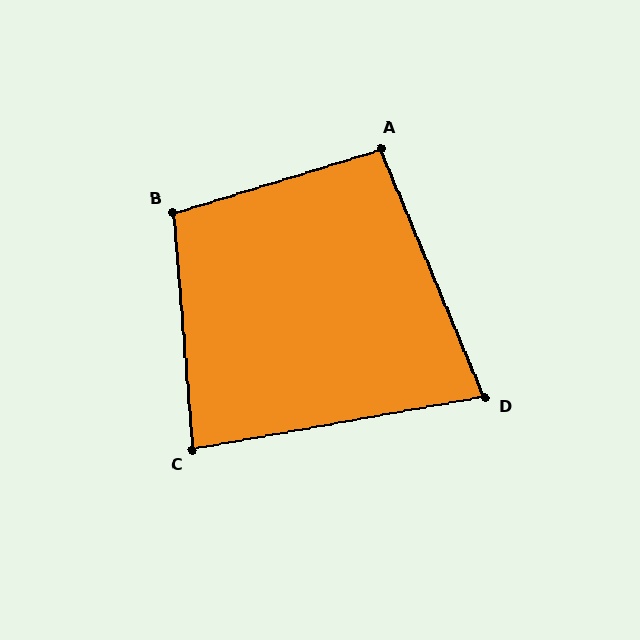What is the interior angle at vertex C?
Approximately 85 degrees (acute).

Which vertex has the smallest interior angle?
D, at approximately 78 degrees.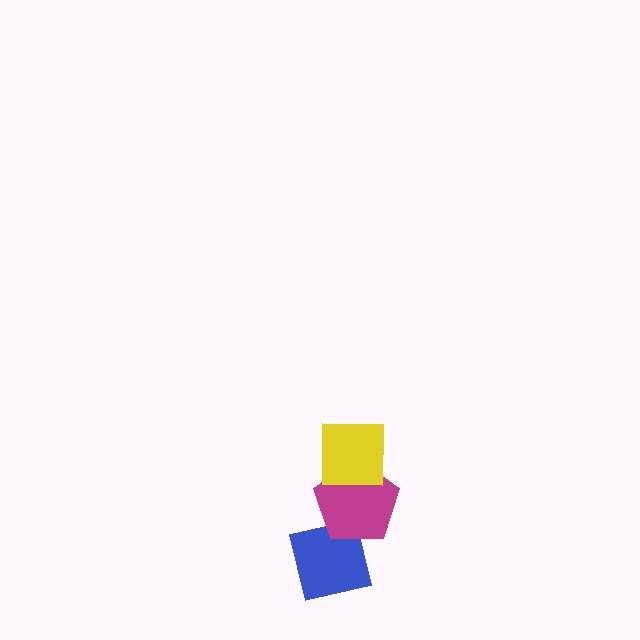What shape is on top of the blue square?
The magenta pentagon is on top of the blue square.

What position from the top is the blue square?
The blue square is 3rd from the top.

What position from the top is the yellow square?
The yellow square is 1st from the top.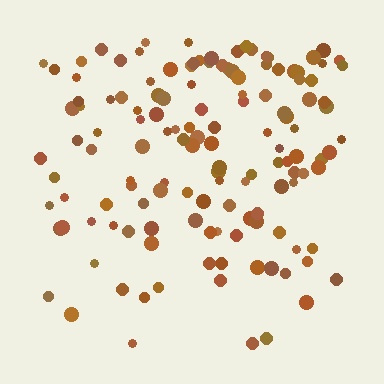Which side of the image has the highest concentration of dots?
The top.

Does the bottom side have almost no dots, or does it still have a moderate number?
Still a moderate number, just noticeably fewer than the top.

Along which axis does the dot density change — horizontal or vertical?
Vertical.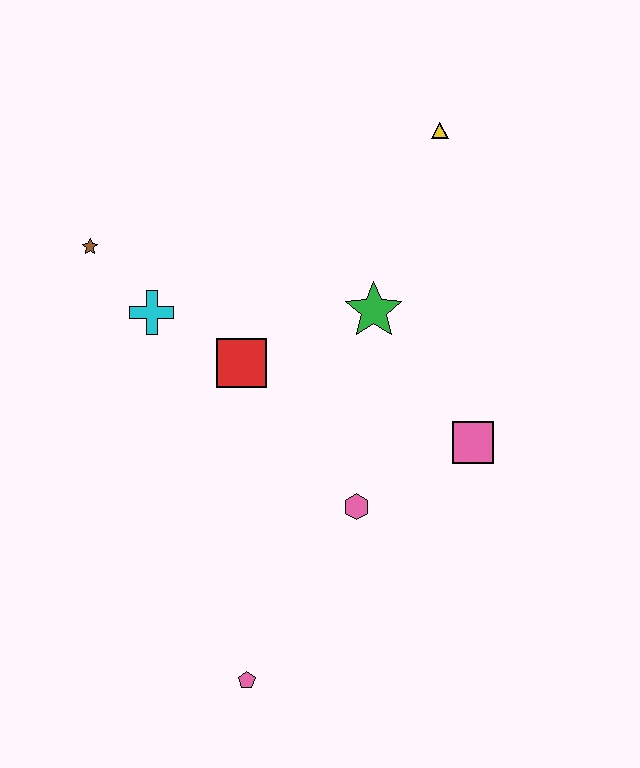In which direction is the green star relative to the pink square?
The green star is above the pink square.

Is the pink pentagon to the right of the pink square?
No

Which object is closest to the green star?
The red square is closest to the green star.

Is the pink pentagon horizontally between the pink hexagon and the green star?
No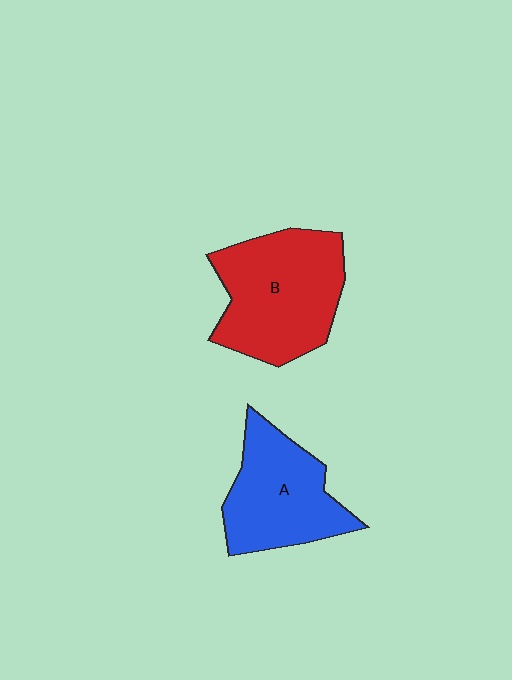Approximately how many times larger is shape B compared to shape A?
Approximately 1.2 times.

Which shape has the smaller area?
Shape A (blue).